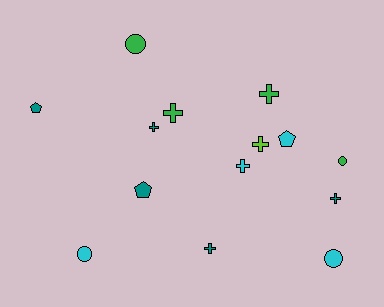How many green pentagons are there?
There are no green pentagons.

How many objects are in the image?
There are 14 objects.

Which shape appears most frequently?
Cross, with 7 objects.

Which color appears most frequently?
Teal, with 5 objects.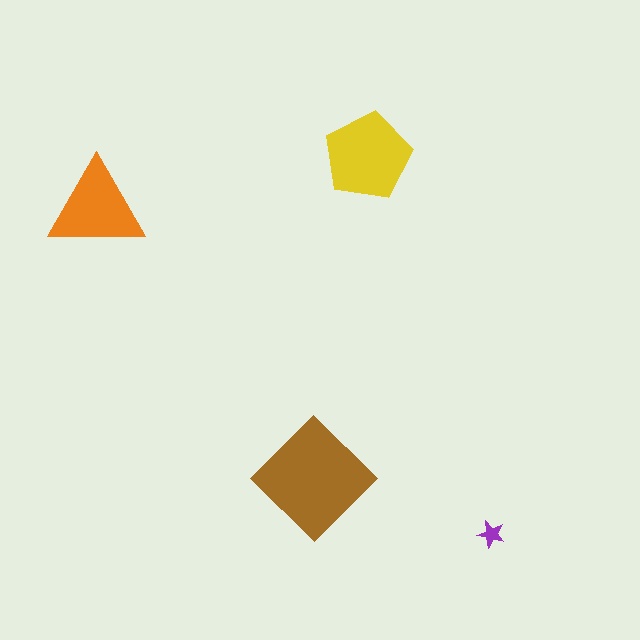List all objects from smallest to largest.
The purple star, the orange triangle, the yellow pentagon, the brown diamond.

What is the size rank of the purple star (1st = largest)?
4th.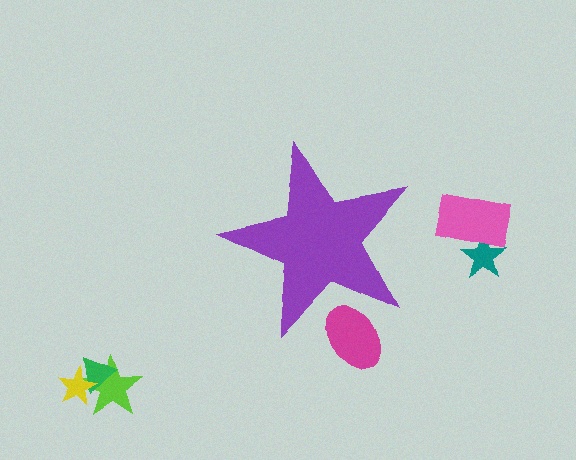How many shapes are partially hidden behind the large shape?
1 shape is partially hidden.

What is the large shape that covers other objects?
A purple star.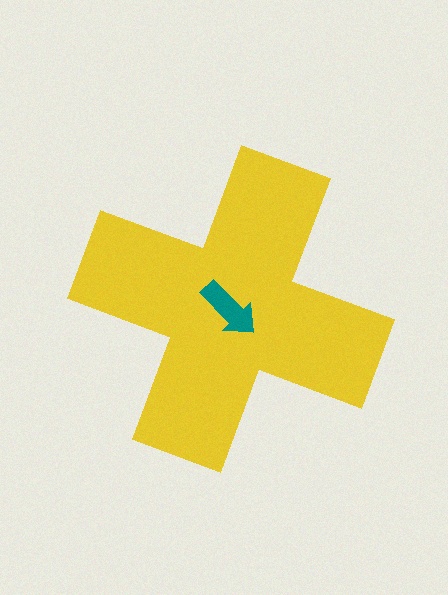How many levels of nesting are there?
2.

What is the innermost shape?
The teal arrow.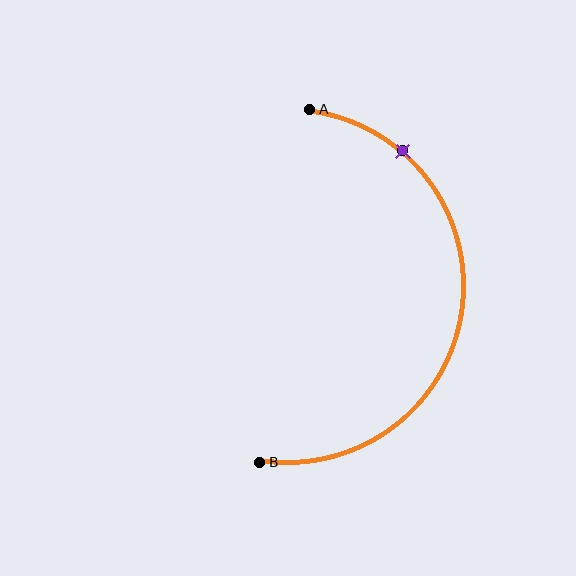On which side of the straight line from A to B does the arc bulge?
The arc bulges to the right of the straight line connecting A and B.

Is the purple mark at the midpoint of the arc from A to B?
No. The purple mark lies on the arc but is closer to endpoint A. The arc midpoint would be at the point on the curve equidistant along the arc from both A and B.